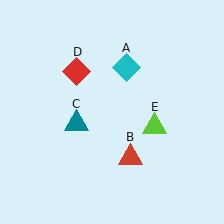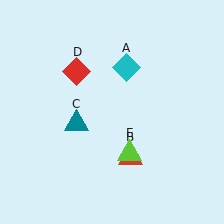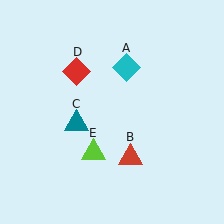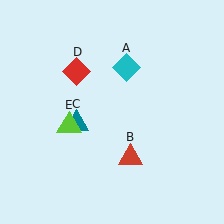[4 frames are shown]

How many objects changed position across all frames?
1 object changed position: lime triangle (object E).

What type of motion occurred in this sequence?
The lime triangle (object E) rotated clockwise around the center of the scene.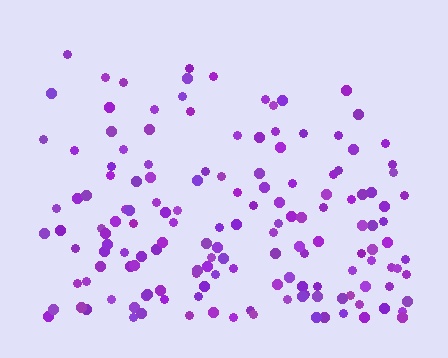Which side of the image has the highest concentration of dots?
The bottom.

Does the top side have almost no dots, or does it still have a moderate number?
Still a moderate number, just noticeably fewer than the bottom.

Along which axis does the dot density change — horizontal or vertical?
Vertical.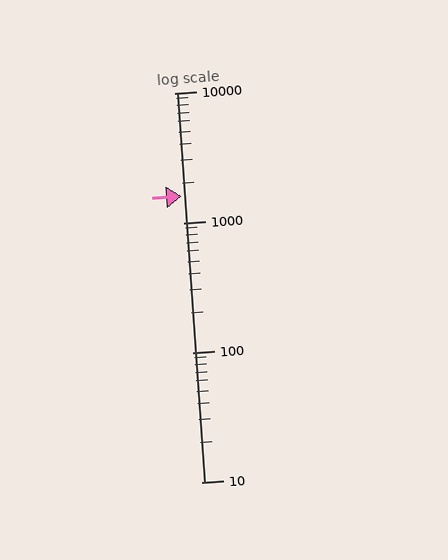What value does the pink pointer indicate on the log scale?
The pointer indicates approximately 1600.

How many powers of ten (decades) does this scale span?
The scale spans 3 decades, from 10 to 10000.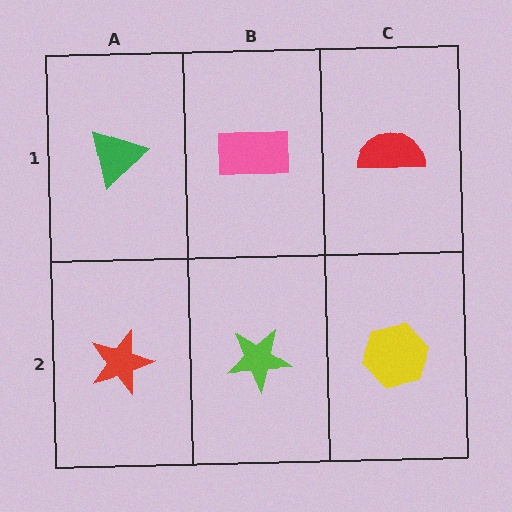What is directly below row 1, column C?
A yellow hexagon.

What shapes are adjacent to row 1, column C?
A yellow hexagon (row 2, column C), a pink rectangle (row 1, column B).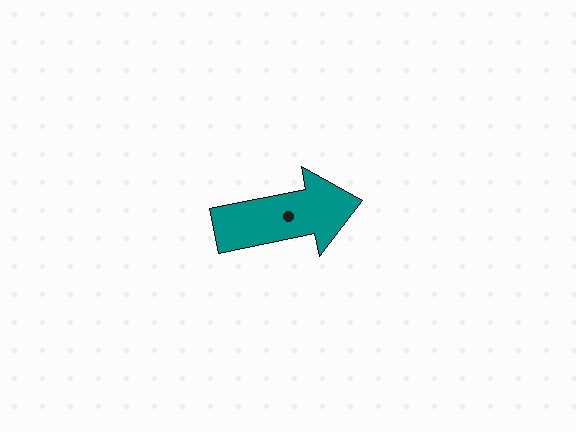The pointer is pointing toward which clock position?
Roughly 3 o'clock.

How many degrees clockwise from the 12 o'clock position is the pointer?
Approximately 78 degrees.